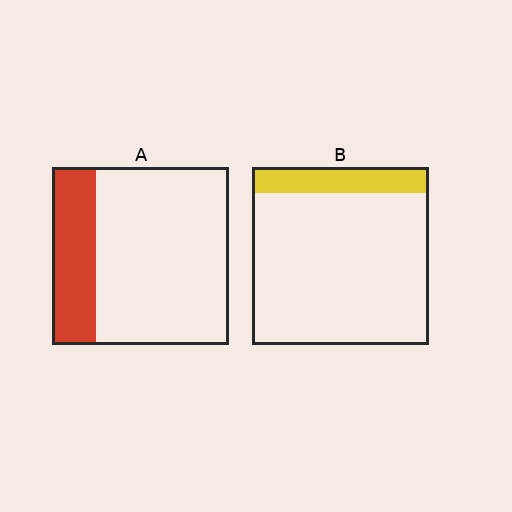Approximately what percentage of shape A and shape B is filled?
A is approximately 25% and B is approximately 15%.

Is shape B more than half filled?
No.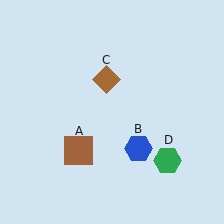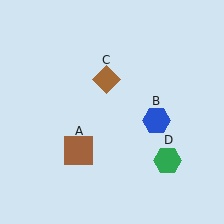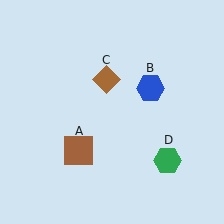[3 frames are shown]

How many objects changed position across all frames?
1 object changed position: blue hexagon (object B).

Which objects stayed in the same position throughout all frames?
Brown square (object A) and brown diamond (object C) and green hexagon (object D) remained stationary.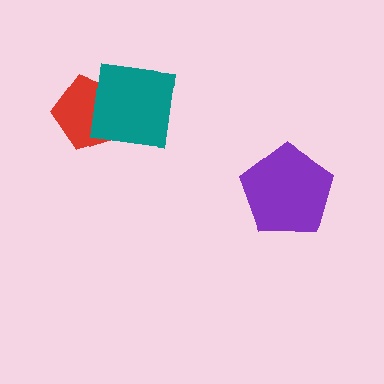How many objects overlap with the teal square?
1 object overlaps with the teal square.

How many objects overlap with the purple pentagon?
0 objects overlap with the purple pentagon.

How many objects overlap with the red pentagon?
1 object overlaps with the red pentagon.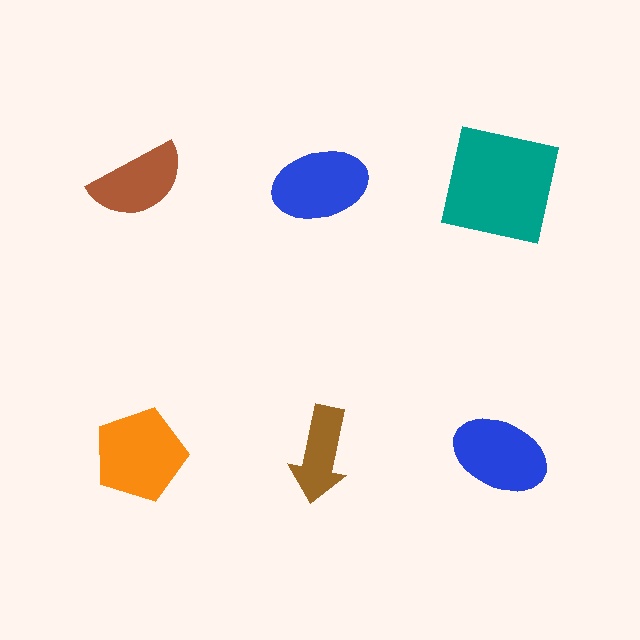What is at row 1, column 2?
A blue ellipse.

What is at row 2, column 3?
A blue ellipse.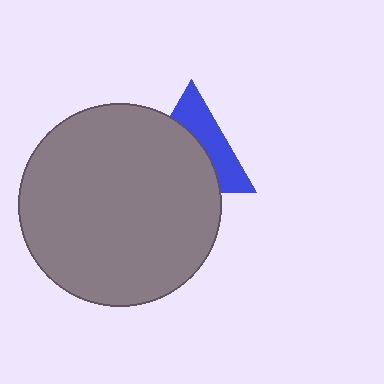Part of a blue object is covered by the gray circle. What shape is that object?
It is a triangle.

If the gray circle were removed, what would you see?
You would see the complete blue triangle.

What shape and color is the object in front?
The object in front is a gray circle.